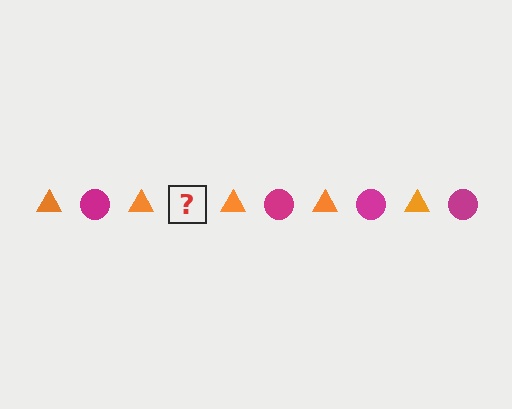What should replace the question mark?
The question mark should be replaced with a magenta circle.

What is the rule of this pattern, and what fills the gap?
The rule is that the pattern alternates between orange triangle and magenta circle. The gap should be filled with a magenta circle.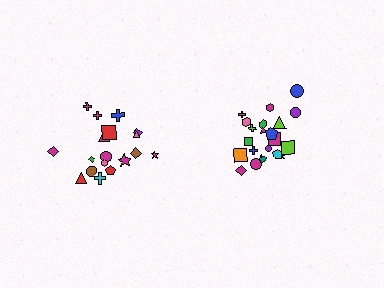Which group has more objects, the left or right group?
The right group.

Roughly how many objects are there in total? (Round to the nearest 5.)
Roughly 40 objects in total.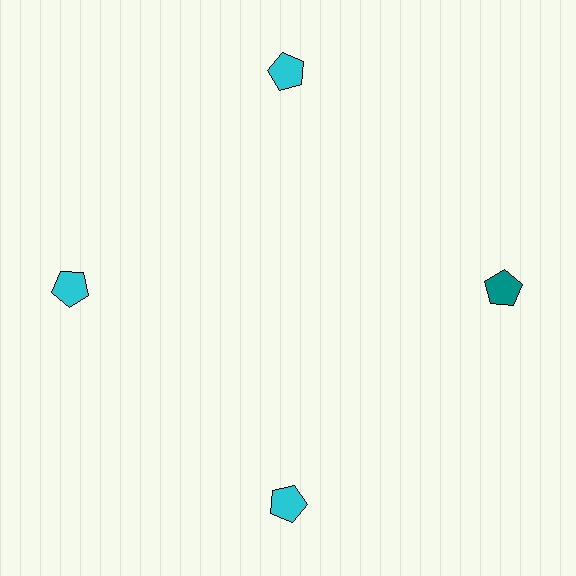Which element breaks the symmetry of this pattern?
The teal pentagon at roughly the 3 o'clock position breaks the symmetry. All other shapes are cyan pentagons.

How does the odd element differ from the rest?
It has a different color: teal instead of cyan.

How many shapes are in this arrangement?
There are 4 shapes arranged in a ring pattern.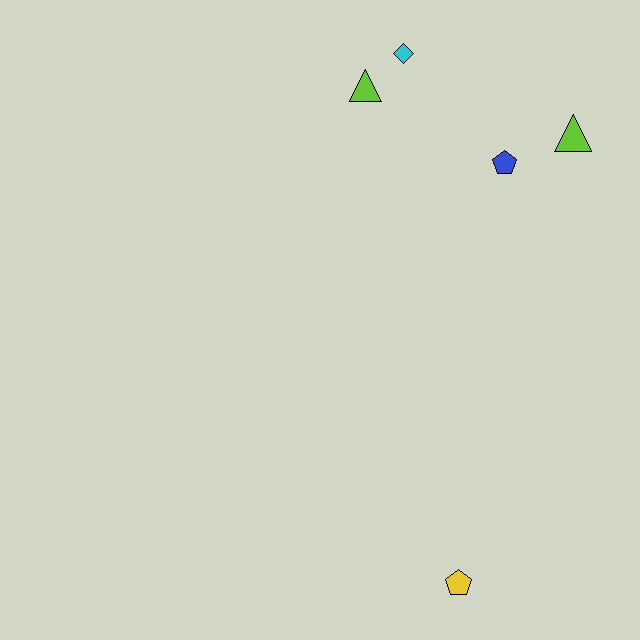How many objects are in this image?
There are 5 objects.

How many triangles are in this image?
There are 2 triangles.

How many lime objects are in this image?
There are 2 lime objects.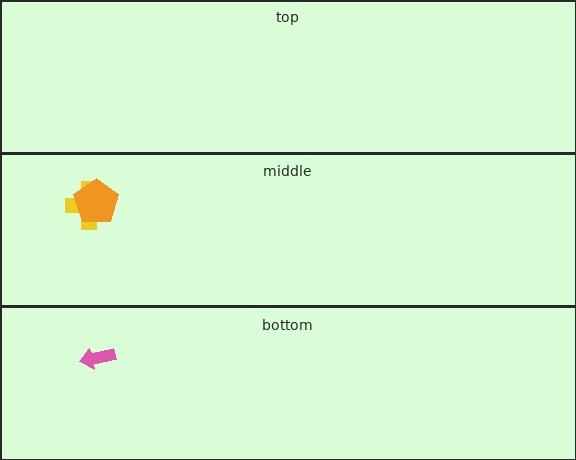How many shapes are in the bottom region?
1.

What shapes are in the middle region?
The yellow cross, the orange pentagon.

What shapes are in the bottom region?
The pink arrow.